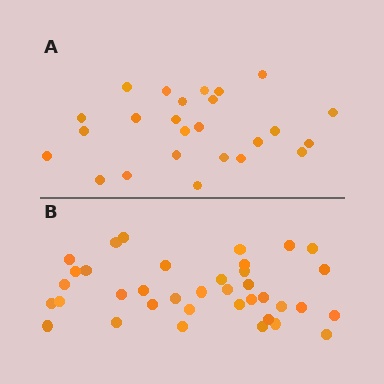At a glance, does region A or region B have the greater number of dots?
Region B (the bottom region) has more dots.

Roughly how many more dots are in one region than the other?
Region B has roughly 12 or so more dots than region A.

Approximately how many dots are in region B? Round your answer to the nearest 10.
About 40 dots. (The exact count is 37, which rounds to 40.)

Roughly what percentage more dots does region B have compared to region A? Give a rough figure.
About 50% more.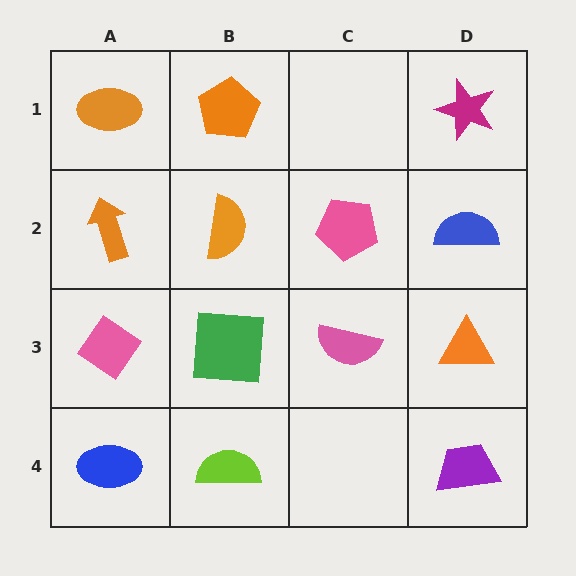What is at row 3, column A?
A pink diamond.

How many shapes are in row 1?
3 shapes.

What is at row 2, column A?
An orange arrow.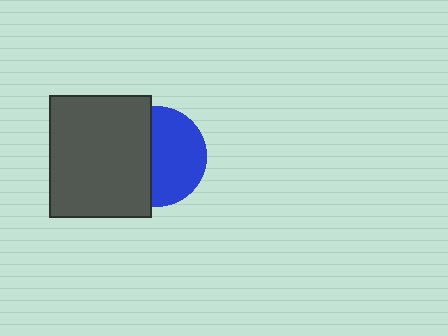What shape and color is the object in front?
The object in front is a dark gray rectangle.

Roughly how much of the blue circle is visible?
About half of it is visible (roughly 56%).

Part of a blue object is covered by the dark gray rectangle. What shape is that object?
It is a circle.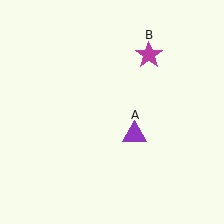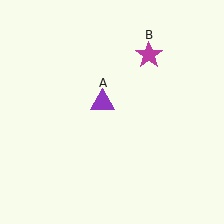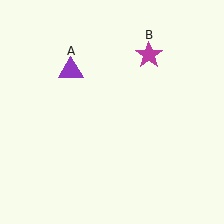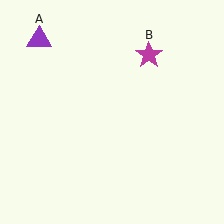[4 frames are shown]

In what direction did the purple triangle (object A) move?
The purple triangle (object A) moved up and to the left.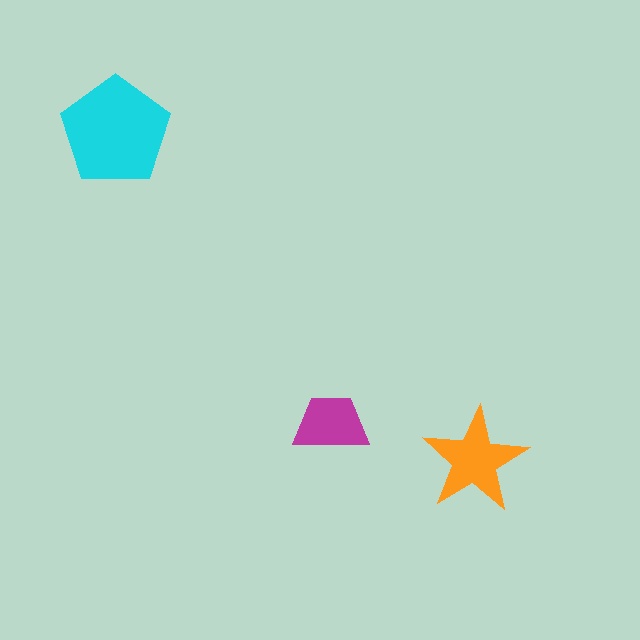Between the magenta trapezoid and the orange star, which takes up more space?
The orange star.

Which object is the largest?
The cyan pentagon.